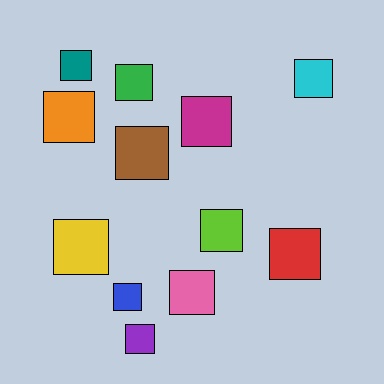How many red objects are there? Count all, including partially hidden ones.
There is 1 red object.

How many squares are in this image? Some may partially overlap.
There are 12 squares.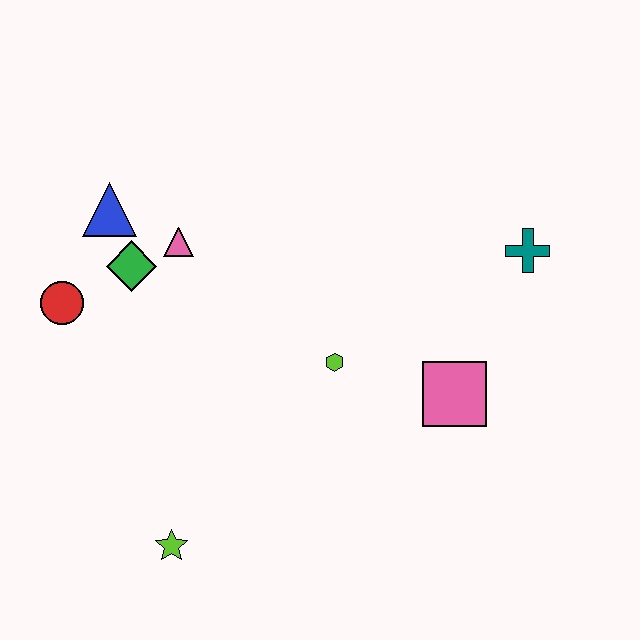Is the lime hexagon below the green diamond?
Yes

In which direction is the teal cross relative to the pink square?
The teal cross is above the pink square.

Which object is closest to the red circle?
The green diamond is closest to the red circle.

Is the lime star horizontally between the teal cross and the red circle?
Yes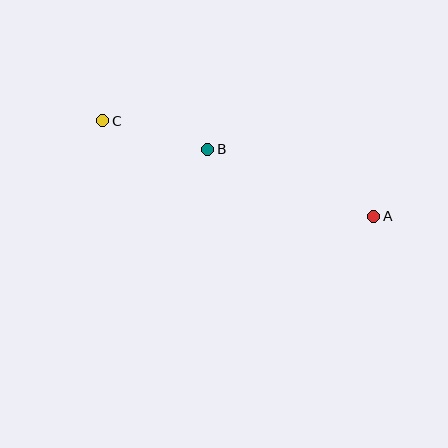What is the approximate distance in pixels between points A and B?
The distance between A and B is approximately 178 pixels.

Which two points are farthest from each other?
Points A and C are farthest from each other.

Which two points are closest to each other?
Points B and C are closest to each other.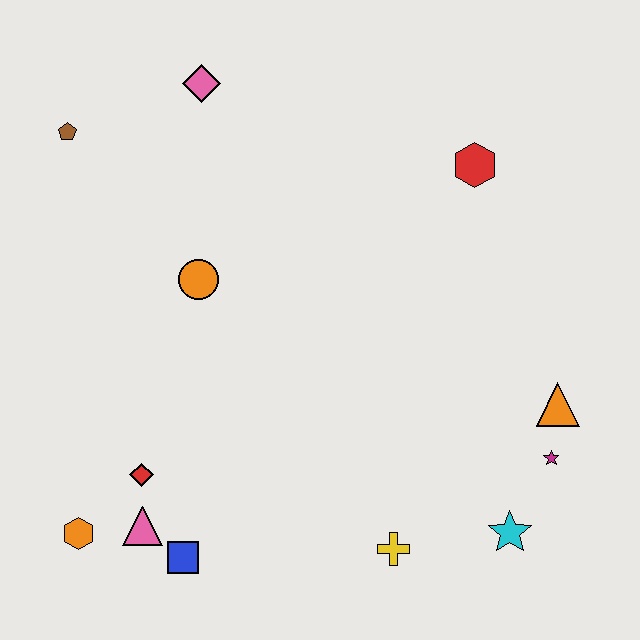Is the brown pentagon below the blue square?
No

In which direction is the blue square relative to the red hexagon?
The blue square is below the red hexagon.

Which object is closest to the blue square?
The pink triangle is closest to the blue square.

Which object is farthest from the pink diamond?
The cyan star is farthest from the pink diamond.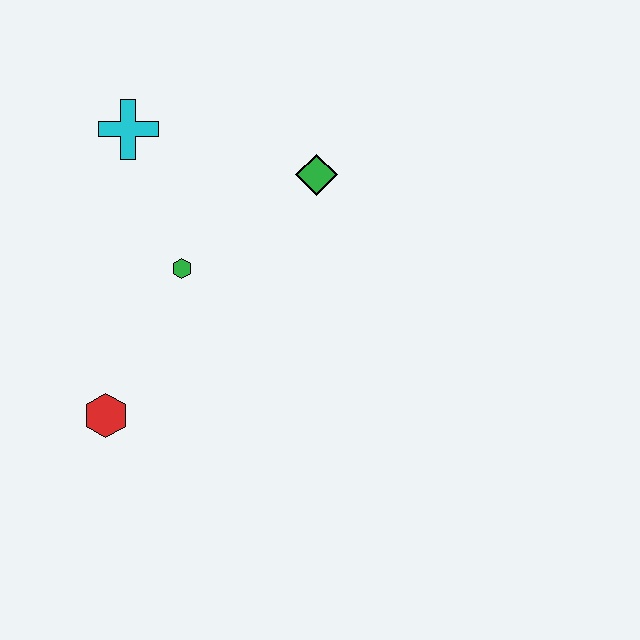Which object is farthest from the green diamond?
The red hexagon is farthest from the green diamond.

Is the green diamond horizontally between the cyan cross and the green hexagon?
No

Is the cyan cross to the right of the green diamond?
No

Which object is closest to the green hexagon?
The cyan cross is closest to the green hexagon.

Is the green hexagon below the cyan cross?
Yes